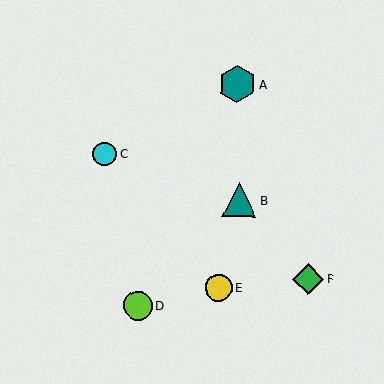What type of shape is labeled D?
Shape D is a lime circle.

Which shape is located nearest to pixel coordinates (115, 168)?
The cyan circle (labeled C) at (105, 154) is nearest to that location.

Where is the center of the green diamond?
The center of the green diamond is at (308, 279).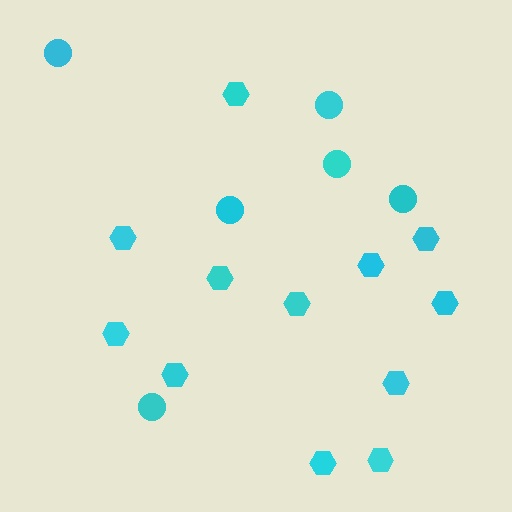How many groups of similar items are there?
There are 2 groups: one group of hexagons (12) and one group of circles (6).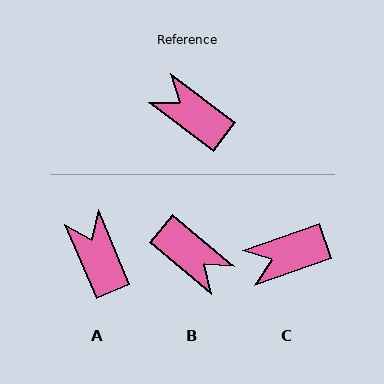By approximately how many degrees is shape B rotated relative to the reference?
Approximately 178 degrees counter-clockwise.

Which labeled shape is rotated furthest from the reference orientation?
B, about 178 degrees away.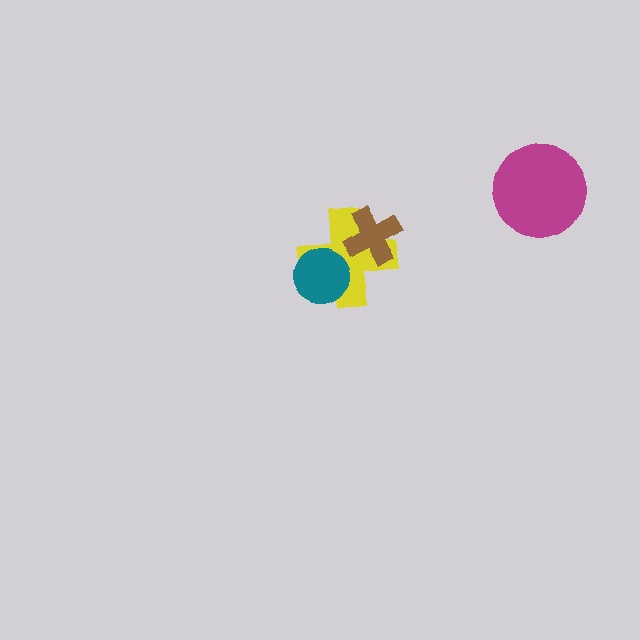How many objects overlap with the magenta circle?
0 objects overlap with the magenta circle.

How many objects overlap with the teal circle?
1 object overlaps with the teal circle.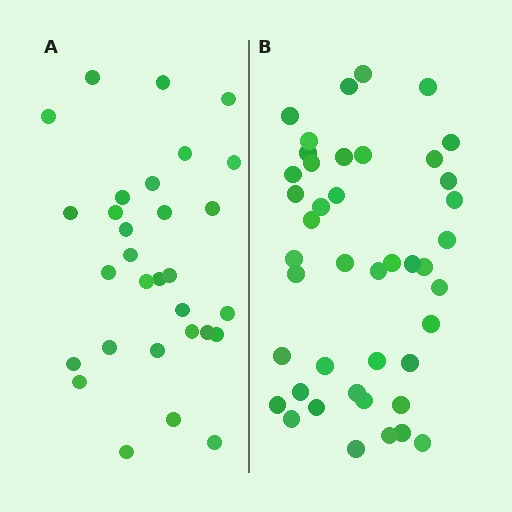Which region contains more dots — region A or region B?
Region B (the right region) has more dots.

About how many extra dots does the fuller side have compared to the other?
Region B has approximately 15 more dots than region A.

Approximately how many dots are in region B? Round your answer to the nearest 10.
About 40 dots. (The exact count is 43, which rounds to 40.)